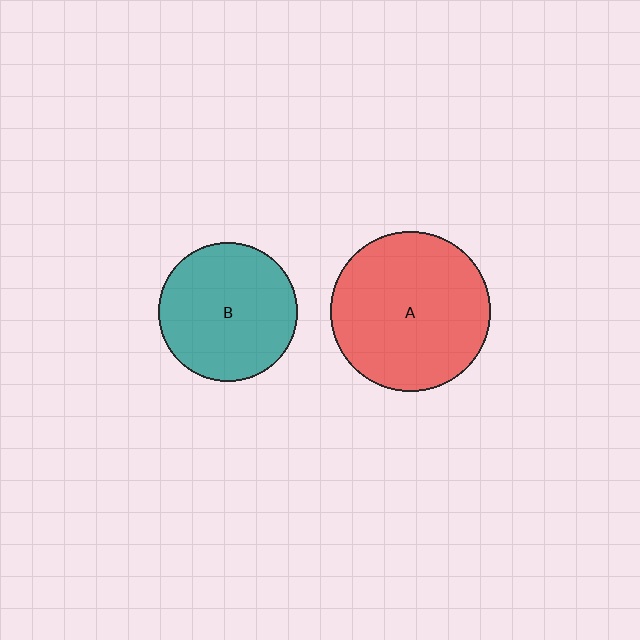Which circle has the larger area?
Circle A (red).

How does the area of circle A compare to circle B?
Approximately 1.3 times.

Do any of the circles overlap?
No, none of the circles overlap.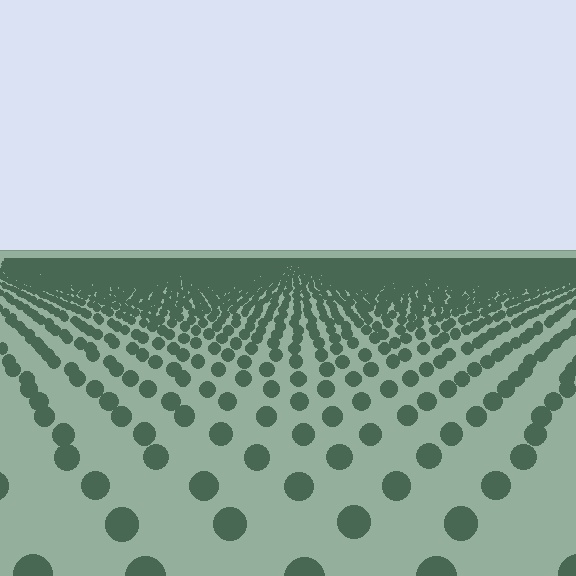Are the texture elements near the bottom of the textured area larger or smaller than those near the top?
Larger. Near the bottom, elements are closer to the viewer and appear at a bigger on-screen size.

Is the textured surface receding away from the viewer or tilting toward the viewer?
The surface is receding away from the viewer. Texture elements get smaller and denser toward the top.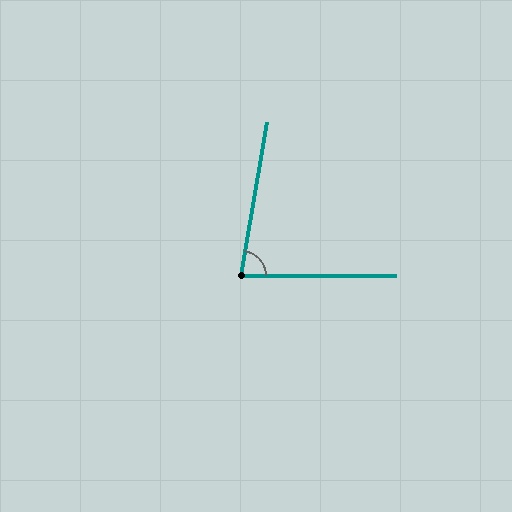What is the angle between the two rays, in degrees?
Approximately 80 degrees.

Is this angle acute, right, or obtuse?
It is acute.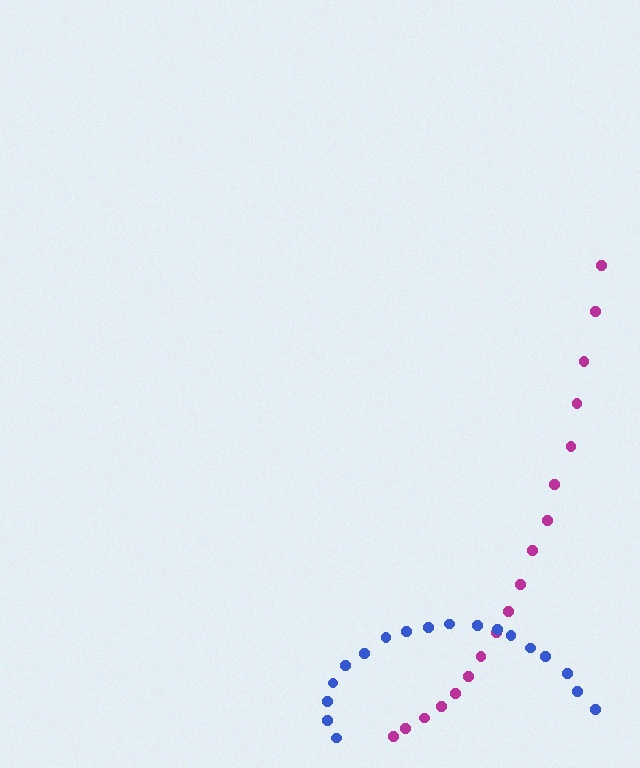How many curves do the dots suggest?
There are 2 distinct paths.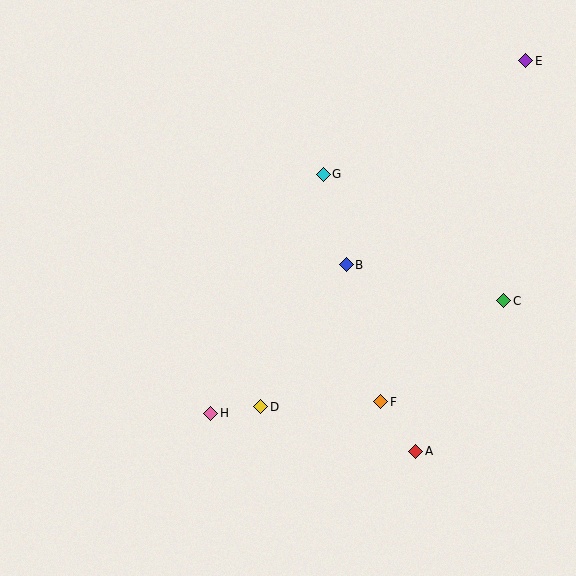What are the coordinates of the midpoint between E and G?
The midpoint between E and G is at (425, 117).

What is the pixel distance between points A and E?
The distance between A and E is 406 pixels.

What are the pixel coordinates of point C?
Point C is at (504, 301).